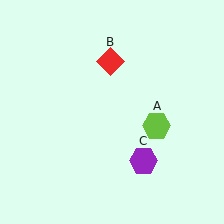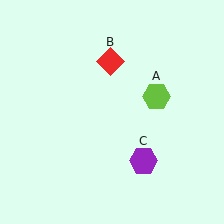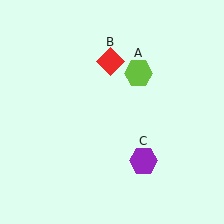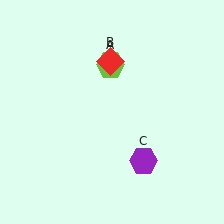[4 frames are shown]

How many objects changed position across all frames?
1 object changed position: lime hexagon (object A).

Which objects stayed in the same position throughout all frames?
Red diamond (object B) and purple hexagon (object C) remained stationary.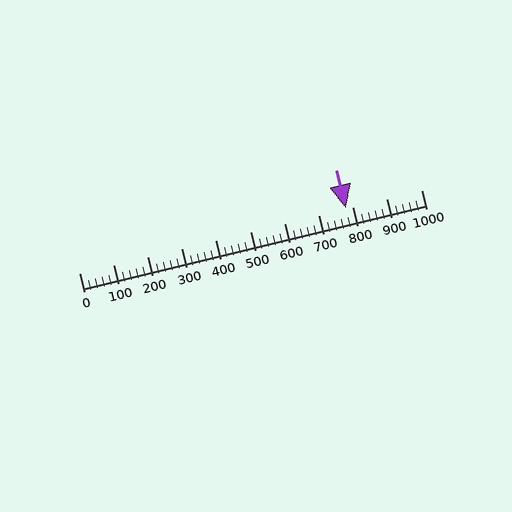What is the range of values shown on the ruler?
The ruler shows values from 0 to 1000.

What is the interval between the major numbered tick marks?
The major tick marks are spaced 100 units apart.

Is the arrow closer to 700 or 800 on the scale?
The arrow is closer to 800.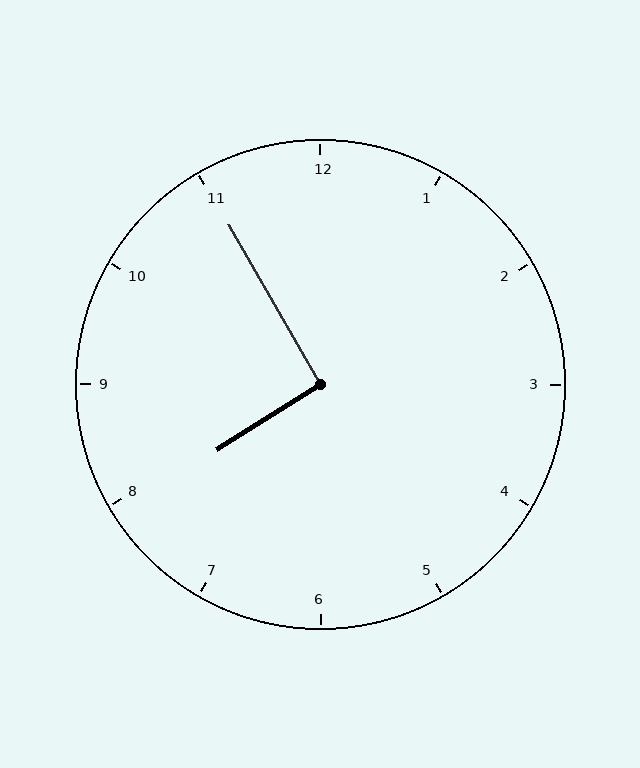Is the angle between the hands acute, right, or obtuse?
It is right.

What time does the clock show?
7:55.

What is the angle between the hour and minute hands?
Approximately 92 degrees.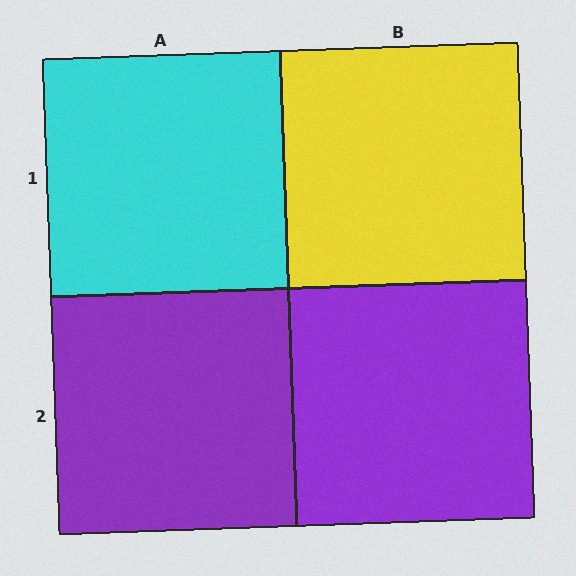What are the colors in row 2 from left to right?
Purple, purple.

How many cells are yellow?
1 cell is yellow.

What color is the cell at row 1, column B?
Yellow.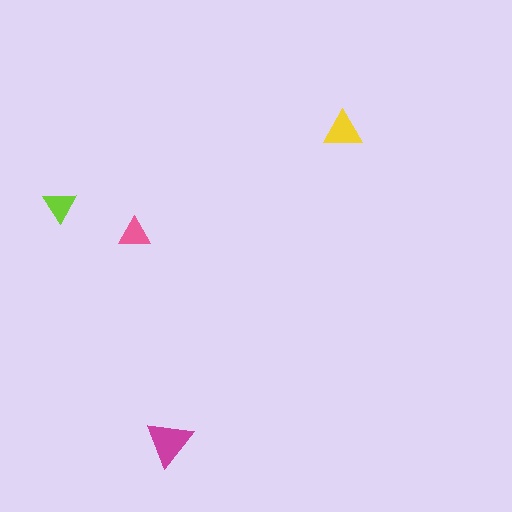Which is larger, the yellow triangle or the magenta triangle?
The magenta one.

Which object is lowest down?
The magenta triangle is bottommost.